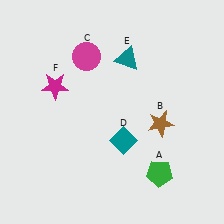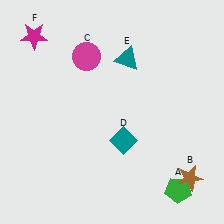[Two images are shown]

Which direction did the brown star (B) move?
The brown star (B) moved down.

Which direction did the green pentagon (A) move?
The green pentagon (A) moved right.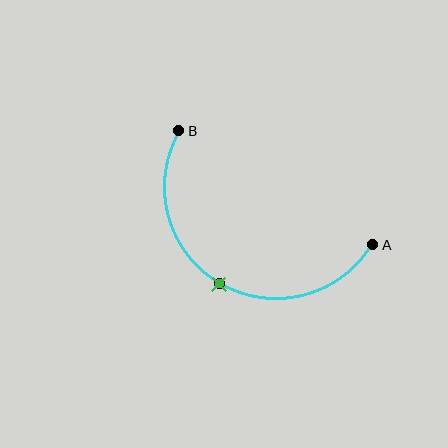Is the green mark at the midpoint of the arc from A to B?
Yes. The green mark lies on the arc at equal arc-length from both A and B — it is the arc midpoint.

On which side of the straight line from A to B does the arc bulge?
The arc bulges below the straight line connecting A and B.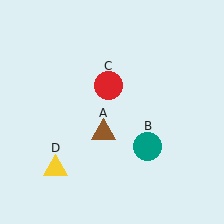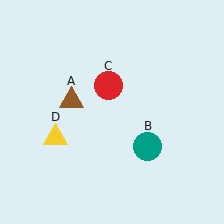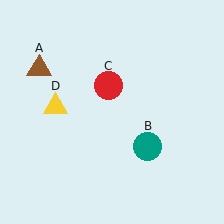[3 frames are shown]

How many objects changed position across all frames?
2 objects changed position: brown triangle (object A), yellow triangle (object D).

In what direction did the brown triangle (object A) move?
The brown triangle (object A) moved up and to the left.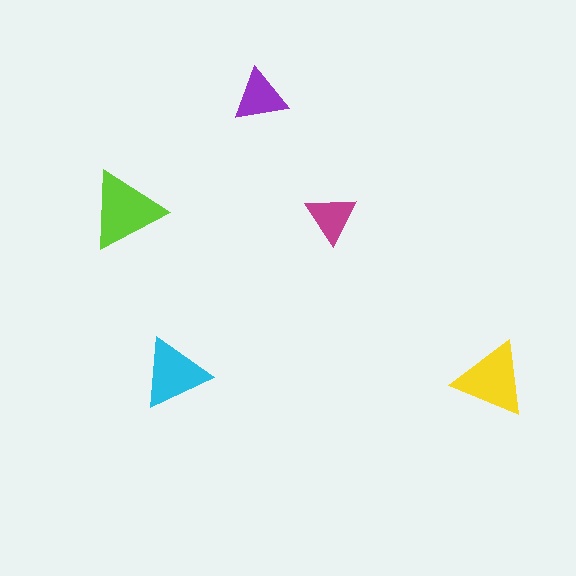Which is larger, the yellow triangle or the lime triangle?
The lime one.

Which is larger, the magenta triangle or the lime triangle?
The lime one.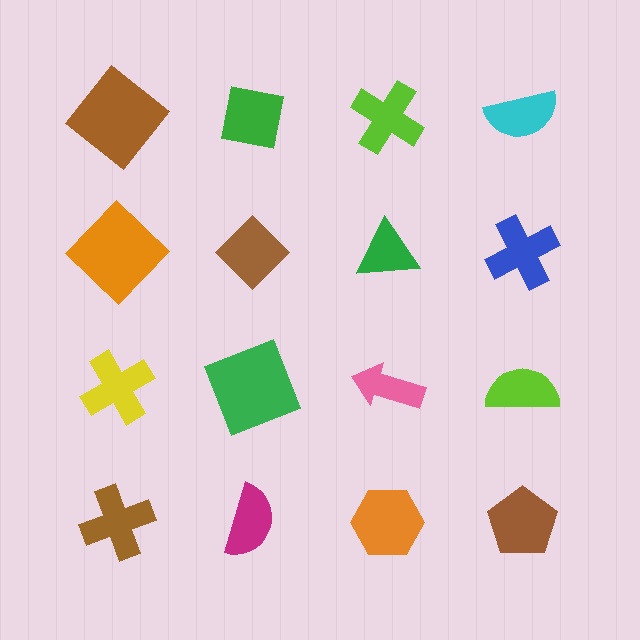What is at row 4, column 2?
A magenta semicircle.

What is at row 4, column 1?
A brown cross.